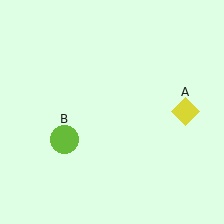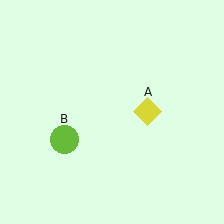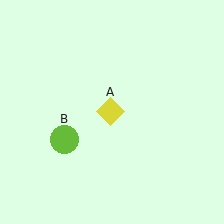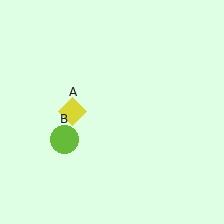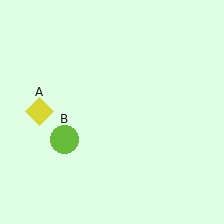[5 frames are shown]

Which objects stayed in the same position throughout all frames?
Lime circle (object B) remained stationary.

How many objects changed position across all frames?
1 object changed position: yellow diamond (object A).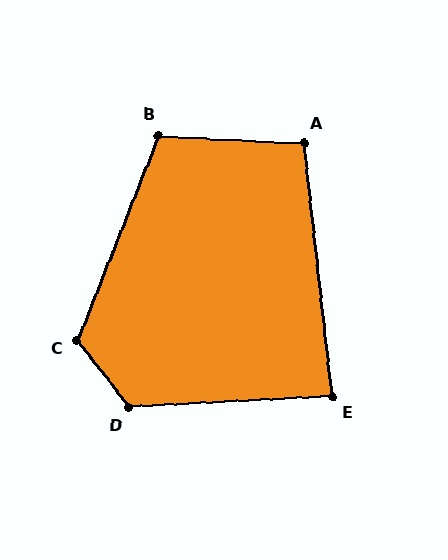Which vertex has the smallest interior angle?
E, at approximately 87 degrees.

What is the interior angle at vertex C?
Approximately 121 degrees (obtuse).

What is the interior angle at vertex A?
Approximately 99 degrees (obtuse).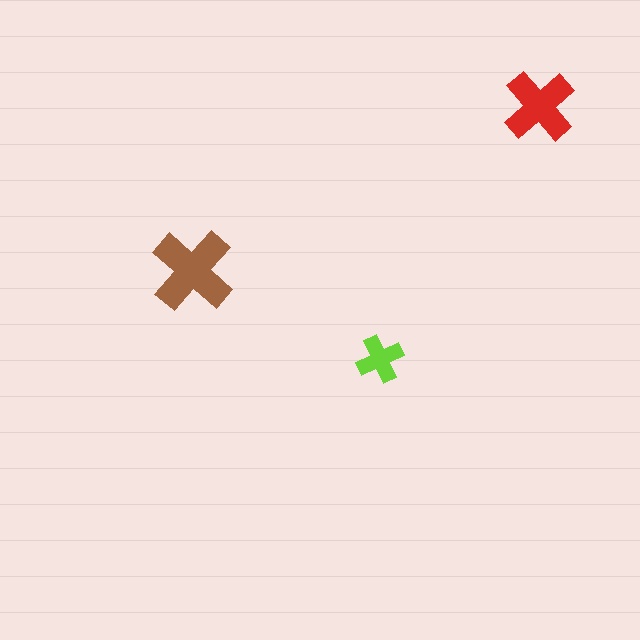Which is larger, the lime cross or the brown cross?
The brown one.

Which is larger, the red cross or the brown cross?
The brown one.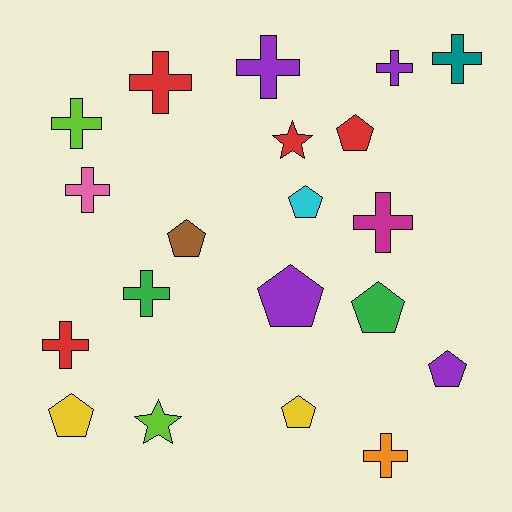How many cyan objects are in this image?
There is 1 cyan object.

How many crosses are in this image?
There are 10 crosses.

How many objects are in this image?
There are 20 objects.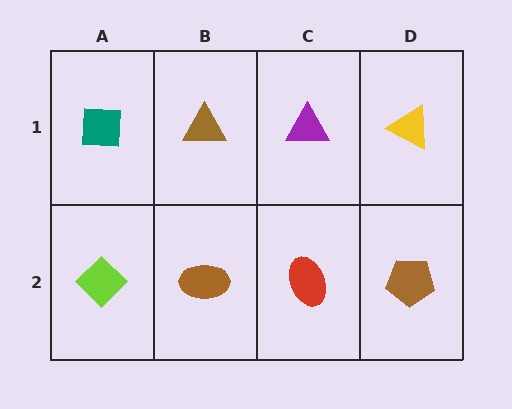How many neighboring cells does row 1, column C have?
3.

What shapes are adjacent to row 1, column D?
A brown pentagon (row 2, column D), a purple triangle (row 1, column C).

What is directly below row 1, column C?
A red ellipse.